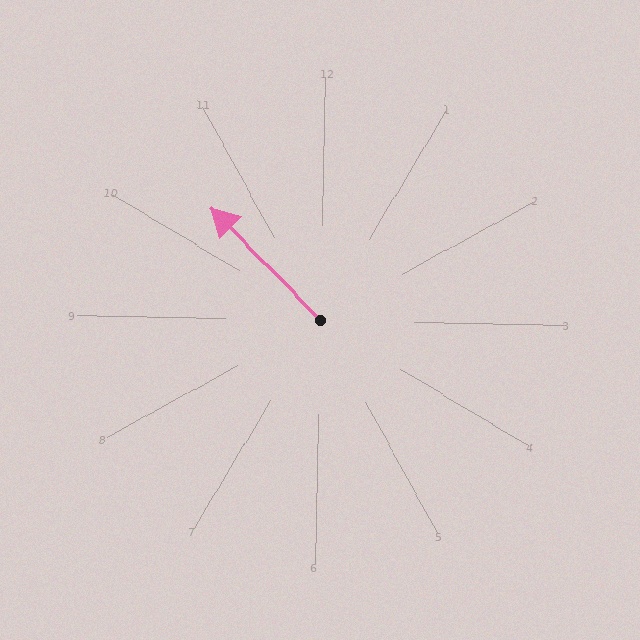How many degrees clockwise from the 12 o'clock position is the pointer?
Approximately 315 degrees.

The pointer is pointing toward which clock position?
Roughly 10 o'clock.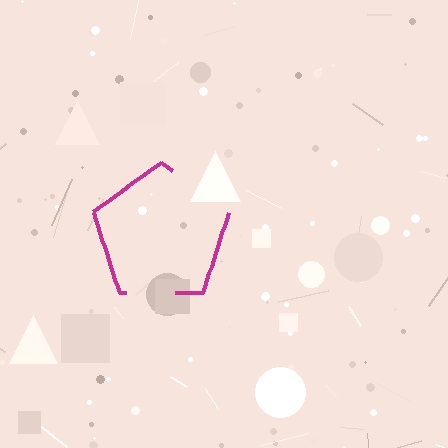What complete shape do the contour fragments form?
The contour fragments form a pentagon.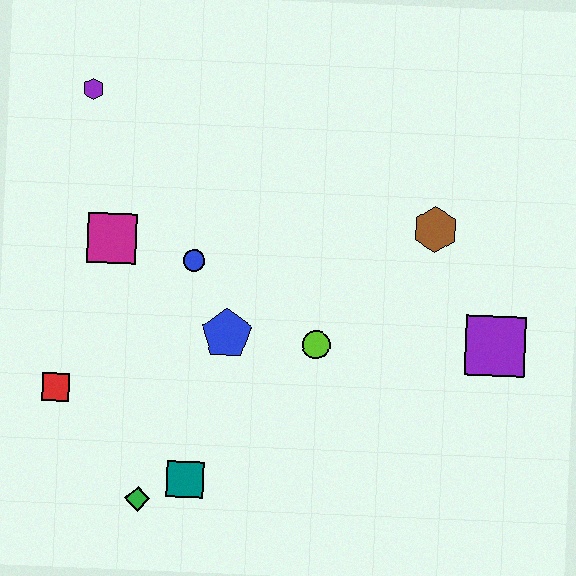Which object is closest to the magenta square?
The blue circle is closest to the magenta square.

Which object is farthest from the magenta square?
The purple square is farthest from the magenta square.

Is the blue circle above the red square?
Yes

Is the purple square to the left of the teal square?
No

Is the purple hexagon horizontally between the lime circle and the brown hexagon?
No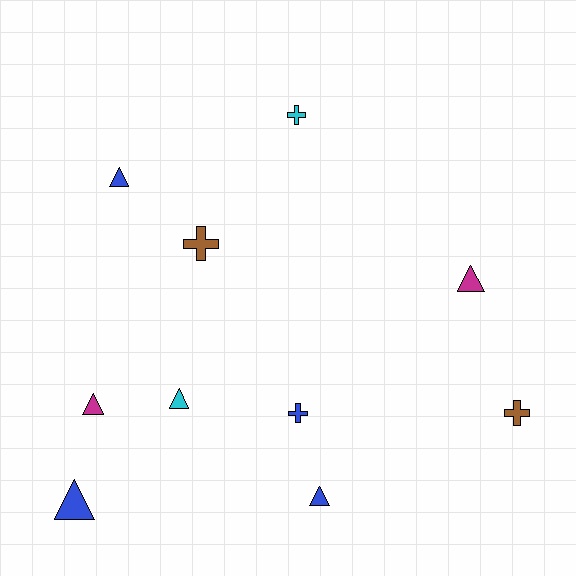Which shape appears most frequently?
Triangle, with 6 objects.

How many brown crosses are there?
There are 2 brown crosses.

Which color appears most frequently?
Blue, with 4 objects.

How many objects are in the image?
There are 10 objects.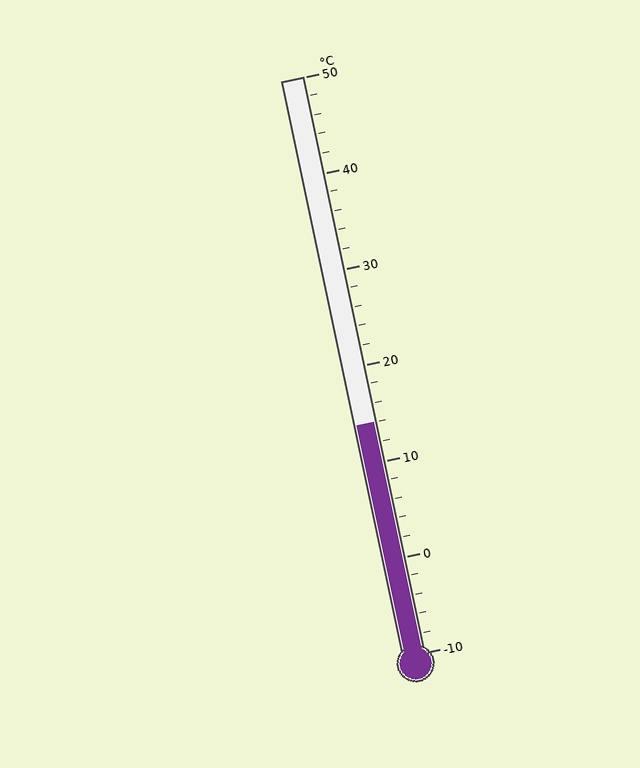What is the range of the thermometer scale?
The thermometer scale ranges from -10°C to 50°C.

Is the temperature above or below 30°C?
The temperature is below 30°C.